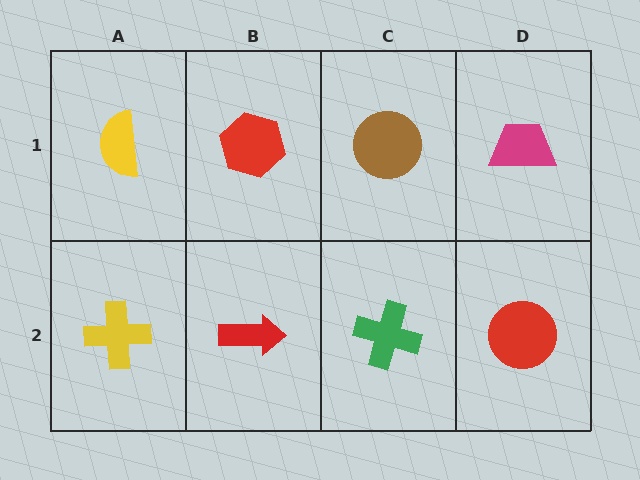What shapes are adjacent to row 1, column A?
A yellow cross (row 2, column A), a red hexagon (row 1, column B).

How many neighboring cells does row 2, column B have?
3.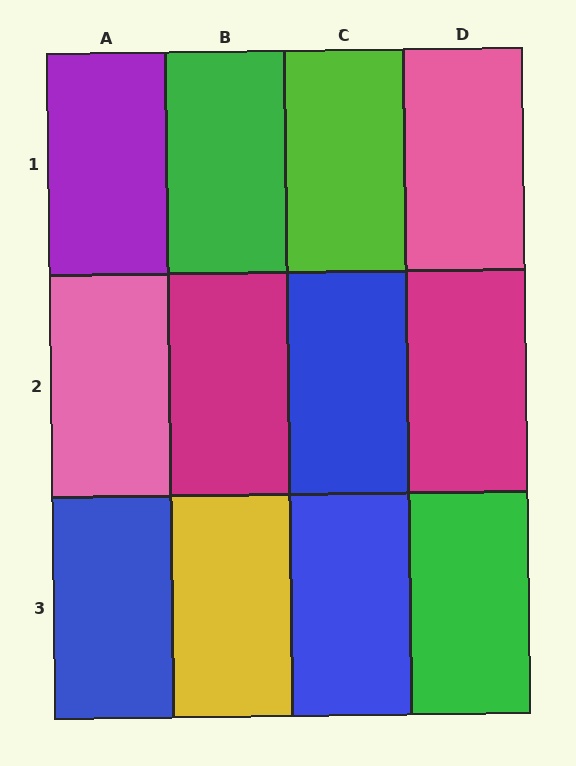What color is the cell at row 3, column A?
Blue.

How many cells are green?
2 cells are green.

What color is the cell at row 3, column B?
Yellow.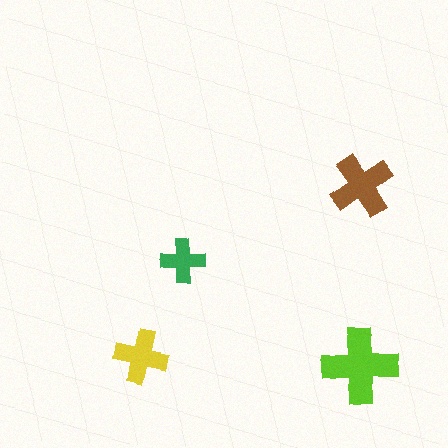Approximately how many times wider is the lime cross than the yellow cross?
About 1.5 times wider.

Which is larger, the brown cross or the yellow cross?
The brown one.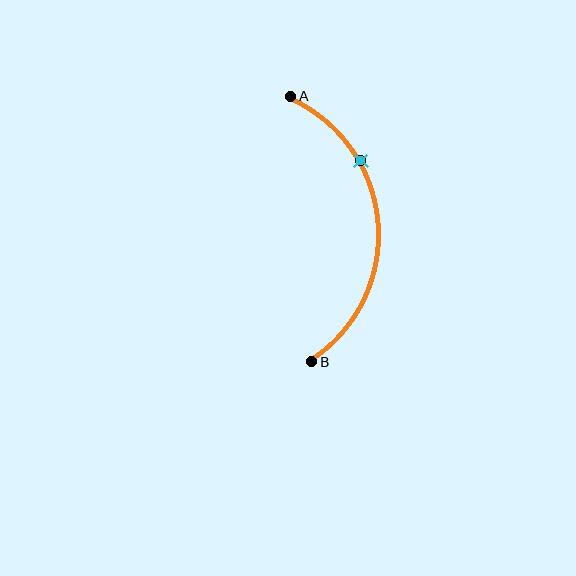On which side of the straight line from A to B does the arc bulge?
The arc bulges to the right of the straight line connecting A and B.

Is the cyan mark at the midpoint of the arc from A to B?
No. The cyan mark lies on the arc but is closer to endpoint A. The arc midpoint would be at the point on the curve equidistant along the arc from both A and B.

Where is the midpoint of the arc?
The arc midpoint is the point on the curve farthest from the straight line joining A and B. It sits to the right of that line.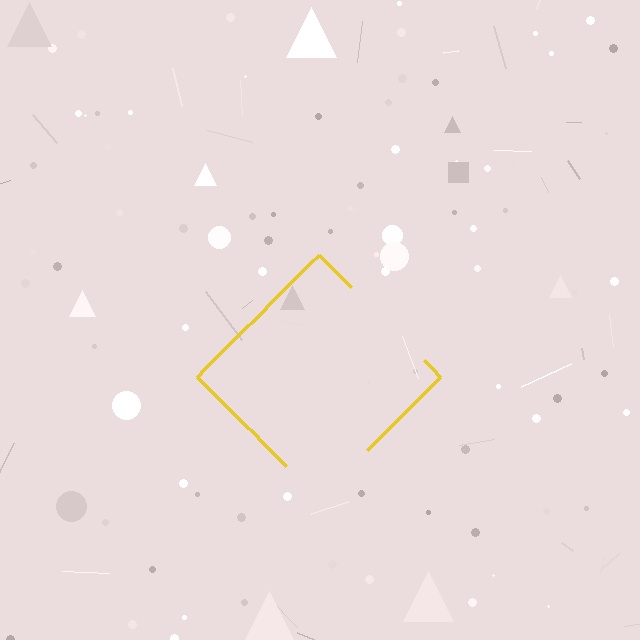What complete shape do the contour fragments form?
The contour fragments form a diamond.